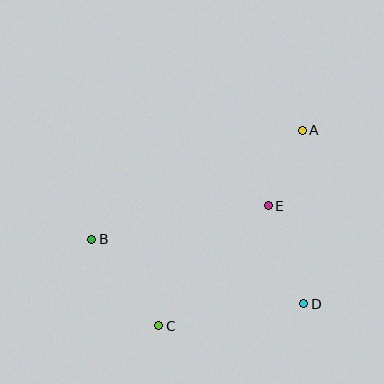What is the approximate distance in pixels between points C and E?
The distance between C and E is approximately 163 pixels.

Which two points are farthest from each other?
Points A and C are farthest from each other.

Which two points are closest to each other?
Points A and E are closest to each other.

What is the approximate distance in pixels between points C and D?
The distance between C and D is approximately 146 pixels.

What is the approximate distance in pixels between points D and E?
The distance between D and E is approximately 104 pixels.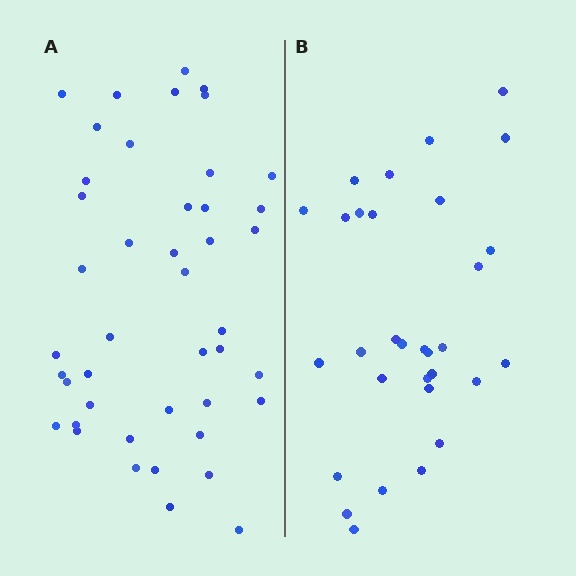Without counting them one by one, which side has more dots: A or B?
Region A (the left region) has more dots.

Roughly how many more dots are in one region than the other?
Region A has approximately 15 more dots than region B.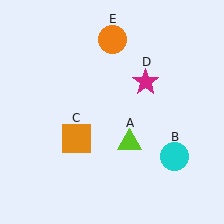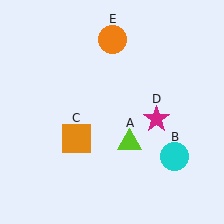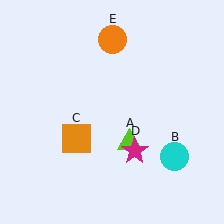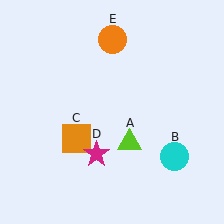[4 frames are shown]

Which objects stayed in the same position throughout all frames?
Lime triangle (object A) and cyan circle (object B) and orange square (object C) and orange circle (object E) remained stationary.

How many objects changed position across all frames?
1 object changed position: magenta star (object D).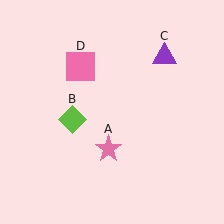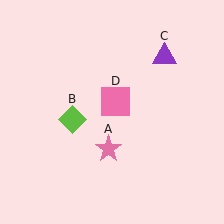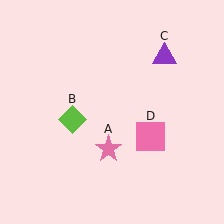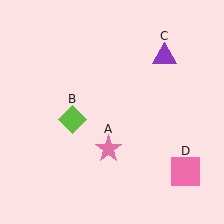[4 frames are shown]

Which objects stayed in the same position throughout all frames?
Pink star (object A) and lime diamond (object B) and purple triangle (object C) remained stationary.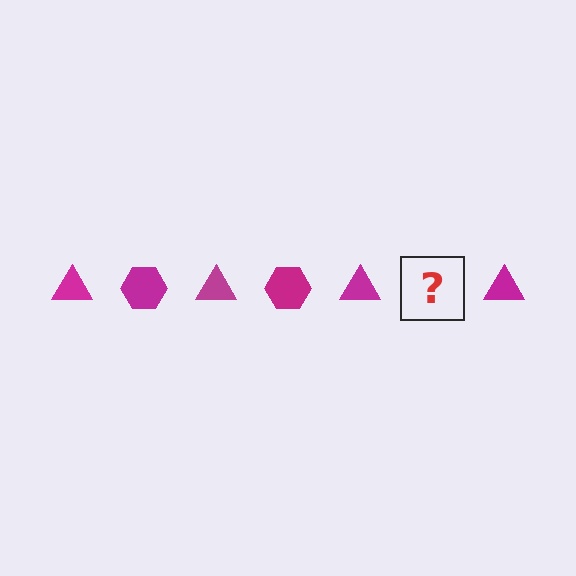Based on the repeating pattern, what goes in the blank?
The blank should be a magenta hexagon.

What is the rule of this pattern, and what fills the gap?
The rule is that the pattern cycles through triangle, hexagon shapes in magenta. The gap should be filled with a magenta hexagon.